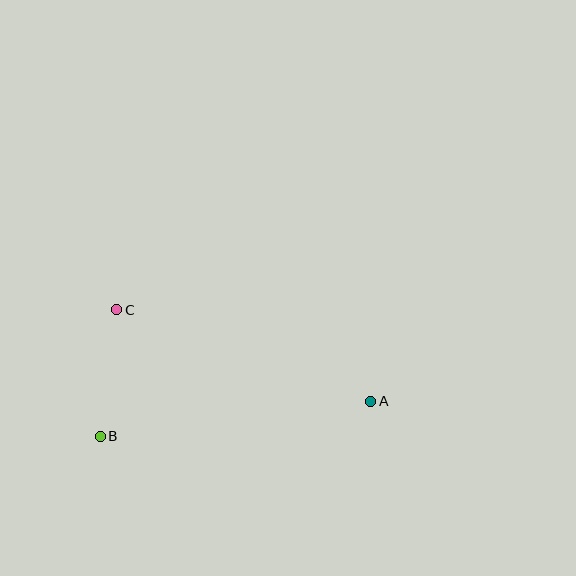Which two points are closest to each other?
Points B and C are closest to each other.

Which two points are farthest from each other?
Points A and B are farthest from each other.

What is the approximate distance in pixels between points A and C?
The distance between A and C is approximately 270 pixels.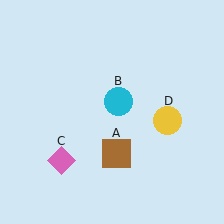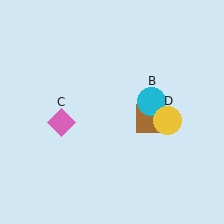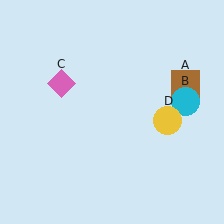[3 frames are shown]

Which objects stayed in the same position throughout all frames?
Yellow circle (object D) remained stationary.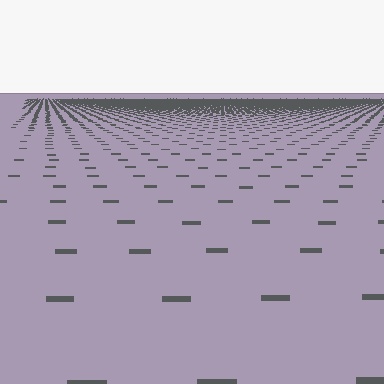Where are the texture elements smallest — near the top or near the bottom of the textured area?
Near the top.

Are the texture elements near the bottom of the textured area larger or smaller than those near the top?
Larger. Near the bottom, elements are closer to the viewer and appear at a bigger on-screen size.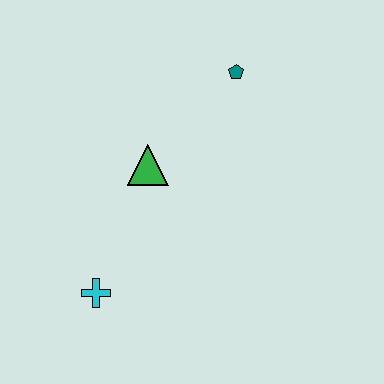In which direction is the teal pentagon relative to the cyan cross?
The teal pentagon is above the cyan cross.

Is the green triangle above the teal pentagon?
No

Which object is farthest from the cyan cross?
The teal pentagon is farthest from the cyan cross.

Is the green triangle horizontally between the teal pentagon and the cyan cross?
Yes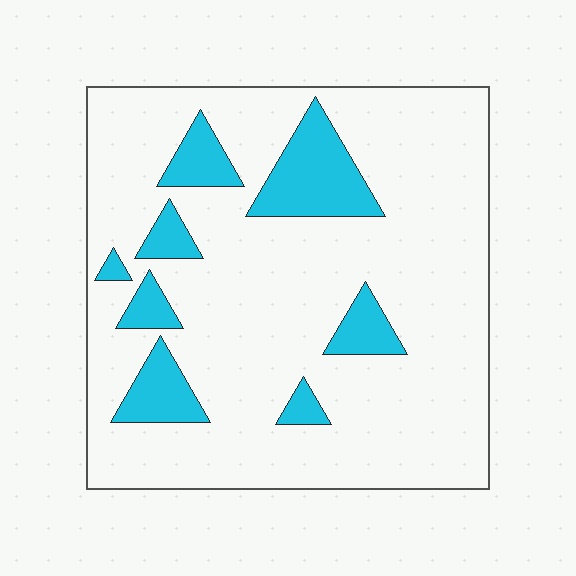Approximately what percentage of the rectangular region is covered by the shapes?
Approximately 15%.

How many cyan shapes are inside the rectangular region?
8.